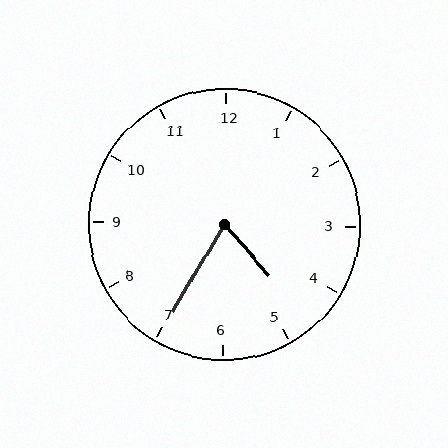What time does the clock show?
4:35.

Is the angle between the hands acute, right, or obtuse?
It is acute.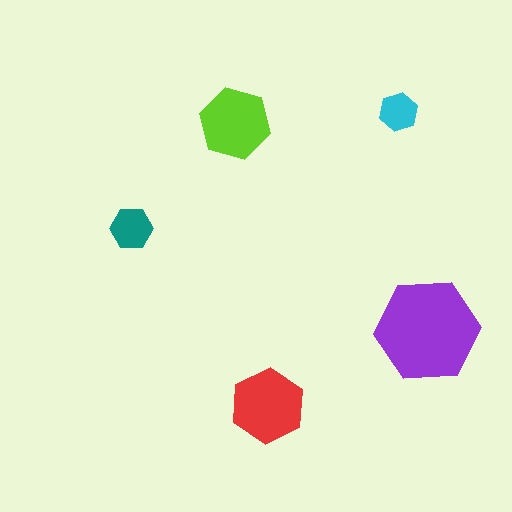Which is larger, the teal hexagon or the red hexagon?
The red one.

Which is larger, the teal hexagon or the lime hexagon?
The lime one.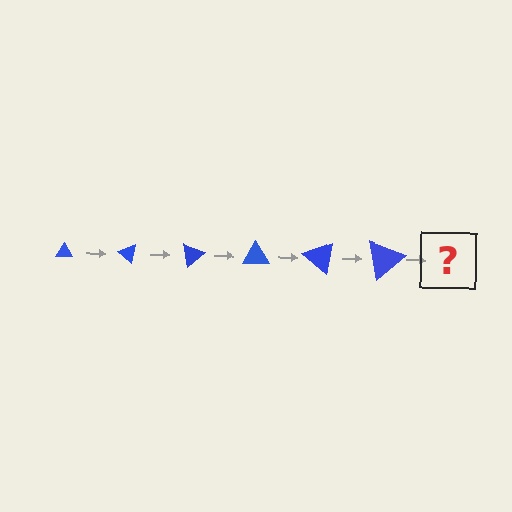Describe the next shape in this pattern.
It should be a triangle, larger than the previous one and rotated 240 degrees from the start.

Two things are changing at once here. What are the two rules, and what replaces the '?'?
The two rules are that the triangle grows larger each step and it rotates 40 degrees each step. The '?' should be a triangle, larger than the previous one and rotated 240 degrees from the start.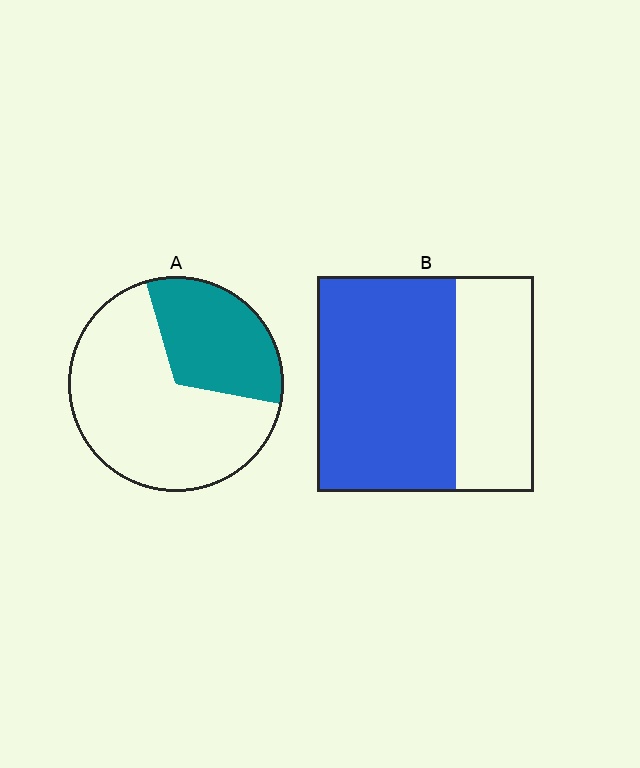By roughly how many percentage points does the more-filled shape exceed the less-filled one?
By roughly 30 percentage points (B over A).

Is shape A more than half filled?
No.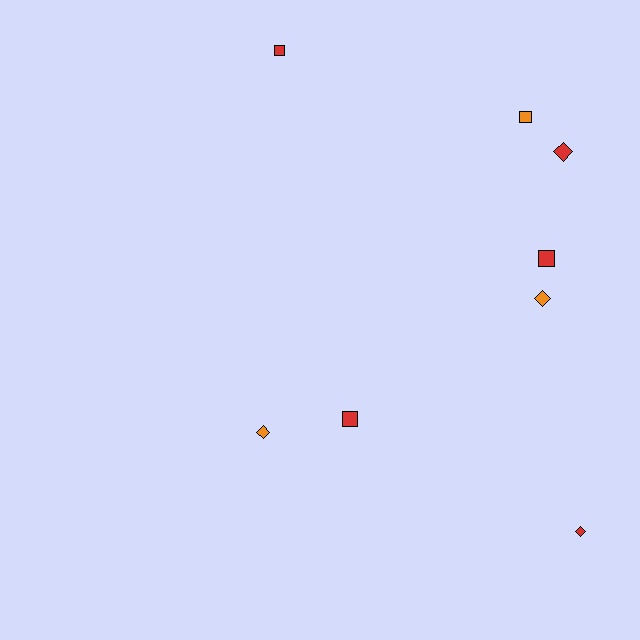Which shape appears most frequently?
Diamond, with 4 objects.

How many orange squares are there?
There is 1 orange square.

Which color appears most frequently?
Red, with 5 objects.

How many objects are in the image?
There are 8 objects.